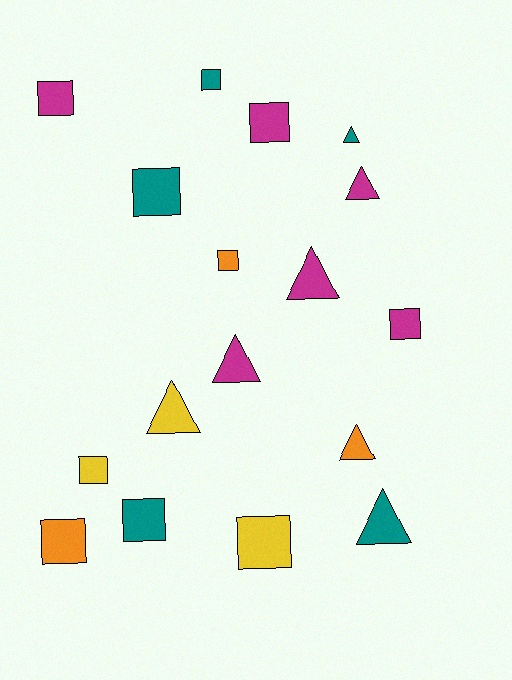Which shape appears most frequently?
Square, with 10 objects.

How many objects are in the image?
There are 17 objects.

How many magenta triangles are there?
There are 3 magenta triangles.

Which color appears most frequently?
Magenta, with 6 objects.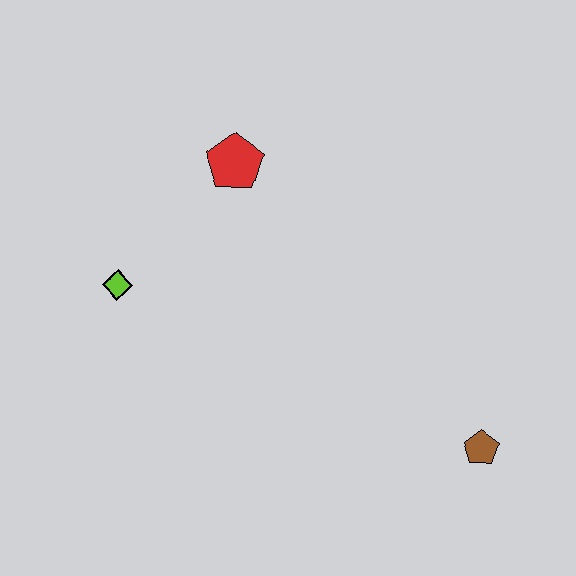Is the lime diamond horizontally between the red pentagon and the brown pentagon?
No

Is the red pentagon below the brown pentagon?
No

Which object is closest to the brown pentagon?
The red pentagon is closest to the brown pentagon.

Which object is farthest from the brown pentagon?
The lime diamond is farthest from the brown pentagon.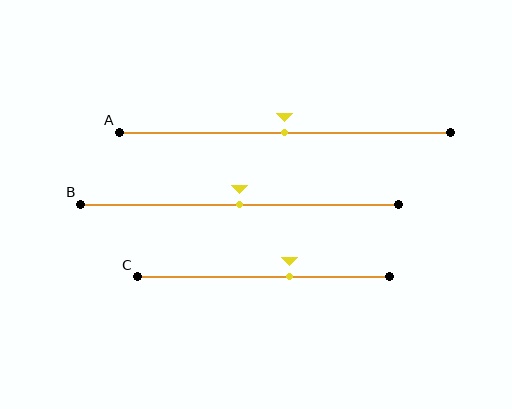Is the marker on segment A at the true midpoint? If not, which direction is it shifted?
Yes, the marker on segment A is at the true midpoint.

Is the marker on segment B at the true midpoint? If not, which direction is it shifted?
Yes, the marker on segment B is at the true midpoint.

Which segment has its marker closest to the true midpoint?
Segment A has its marker closest to the true midpoint.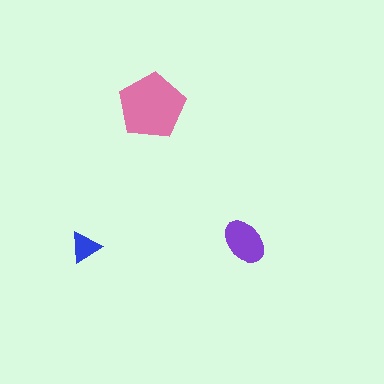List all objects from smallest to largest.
The blue triangle, the purple ellipse, the pink pentagon.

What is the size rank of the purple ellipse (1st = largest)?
2nd.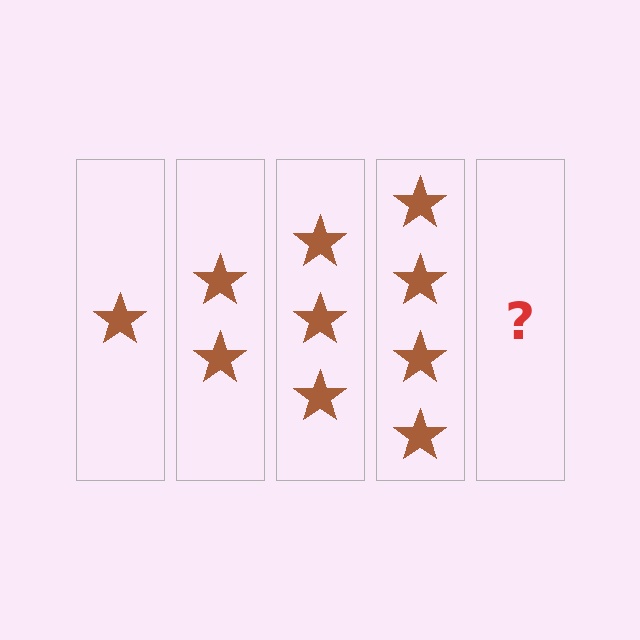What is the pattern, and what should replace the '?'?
The pattern is that each step adds one more star. The '?' should be 5 stars.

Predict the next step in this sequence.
The next step is 5 stars.